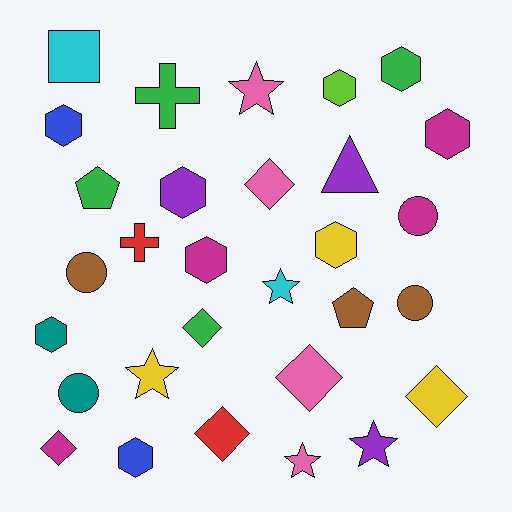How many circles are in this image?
There are 4 circles.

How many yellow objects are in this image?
There are 3 yellow objects.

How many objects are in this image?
There are 30 objects.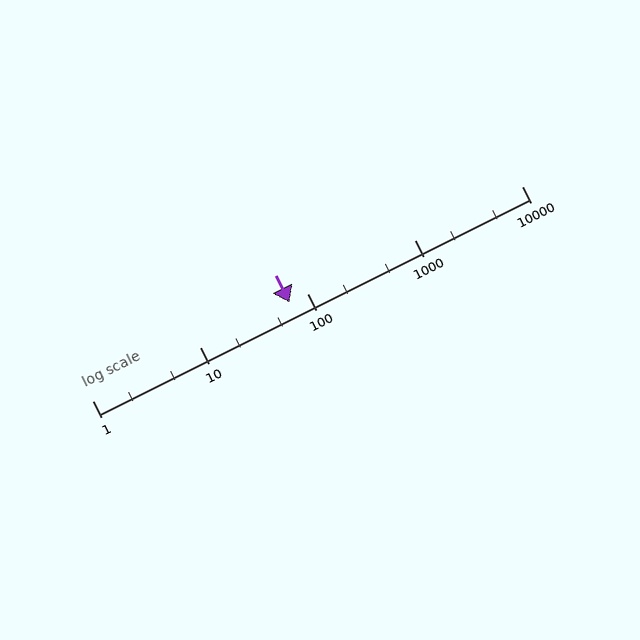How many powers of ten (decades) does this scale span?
The scale spans 4 decades, from 1 to 10000.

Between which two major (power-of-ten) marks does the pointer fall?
The pointer is between 10 and 100.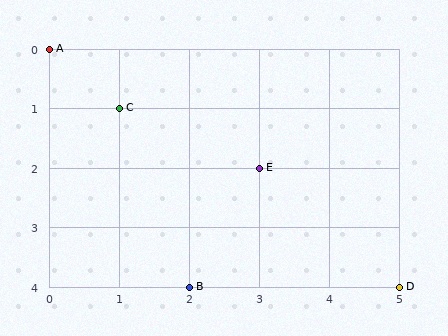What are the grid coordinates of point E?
Point E is at grid coordinates (3, 2).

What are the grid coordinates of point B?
Point B is at grid coordinates (2, 4).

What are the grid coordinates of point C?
Point C is at grid coordinates (1, 1).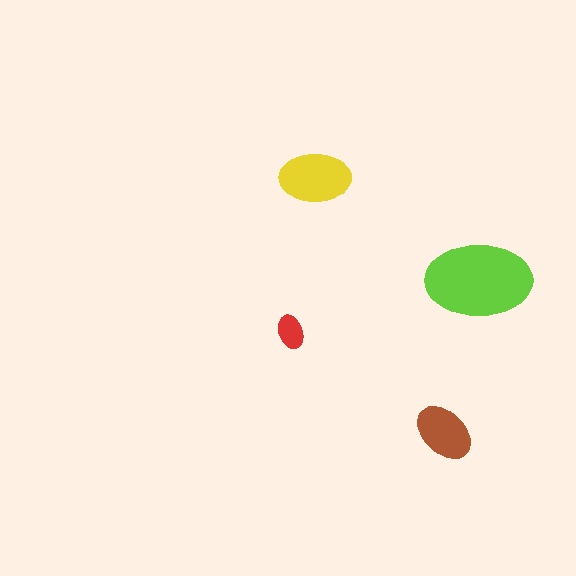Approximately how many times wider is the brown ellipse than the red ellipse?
About 2 times wider.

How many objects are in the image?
There are 4 objects in the image.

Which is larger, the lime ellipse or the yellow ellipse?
The lime one.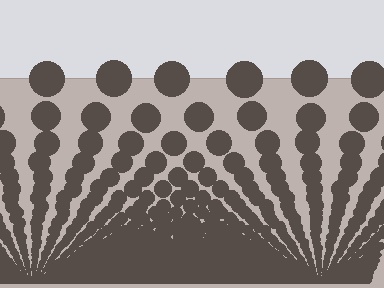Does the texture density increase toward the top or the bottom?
Density increases toward the bottom.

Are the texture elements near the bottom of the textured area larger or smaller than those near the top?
Smaller. The gradient is inverted — elements near the bottom are smaller and denser.